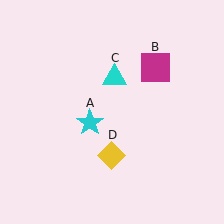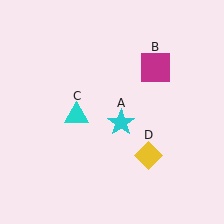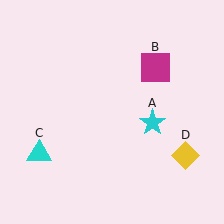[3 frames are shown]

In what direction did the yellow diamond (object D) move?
The yellow diamond (object D) moved right.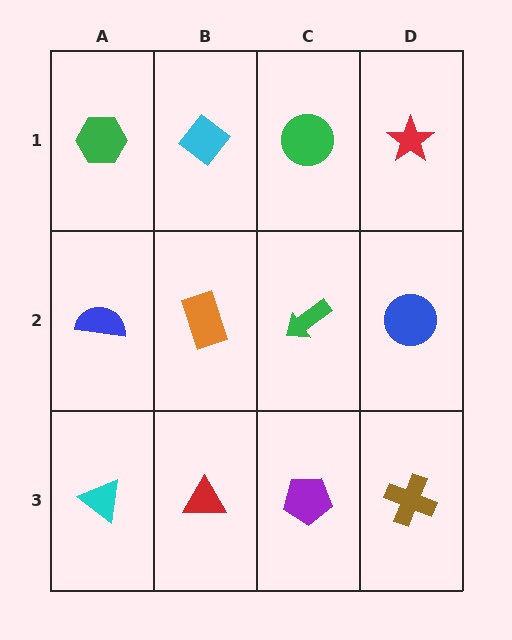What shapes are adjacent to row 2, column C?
A green circle (row 1, column C), a purple pentagon (row 3, column C), an orange rectangle (row 2, column B), a blue circle (row 2, column D).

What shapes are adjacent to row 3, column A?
A blue semicircle (row 2, column A), a red triangle (row 3, column B).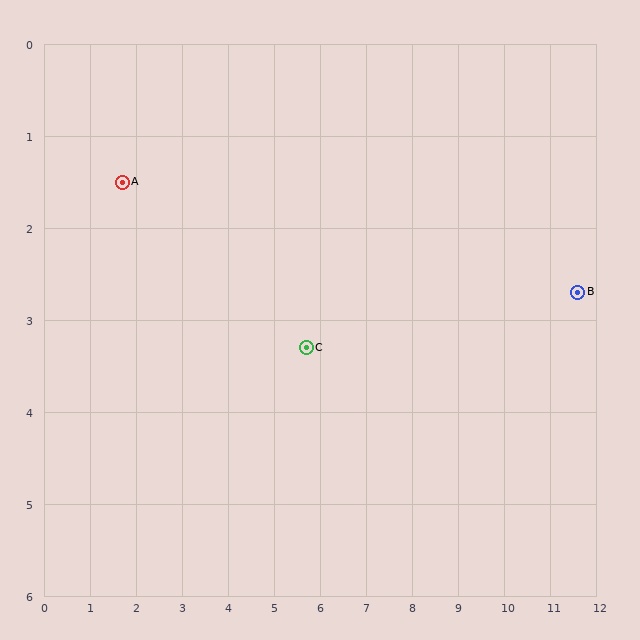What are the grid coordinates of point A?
Point A is at approximately (1.7, 1.5).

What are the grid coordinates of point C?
Point C is at approximately (5.7, 3.3).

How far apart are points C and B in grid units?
Points C and B are about 5.9 grid units apart.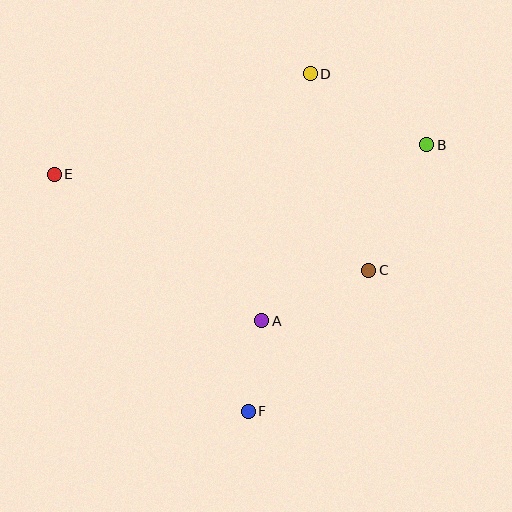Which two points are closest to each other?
Points A and F are closest to each other.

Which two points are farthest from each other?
Points B and E are farthest from each other.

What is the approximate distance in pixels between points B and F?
The distance between B and F is approximately 321 pixels.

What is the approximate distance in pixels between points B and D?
The distance between B and D is approximately 136 pixels.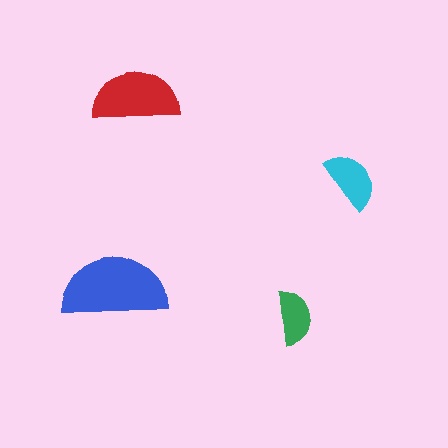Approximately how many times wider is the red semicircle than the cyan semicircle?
About 1.5 times wider.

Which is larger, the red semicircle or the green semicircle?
The red one.